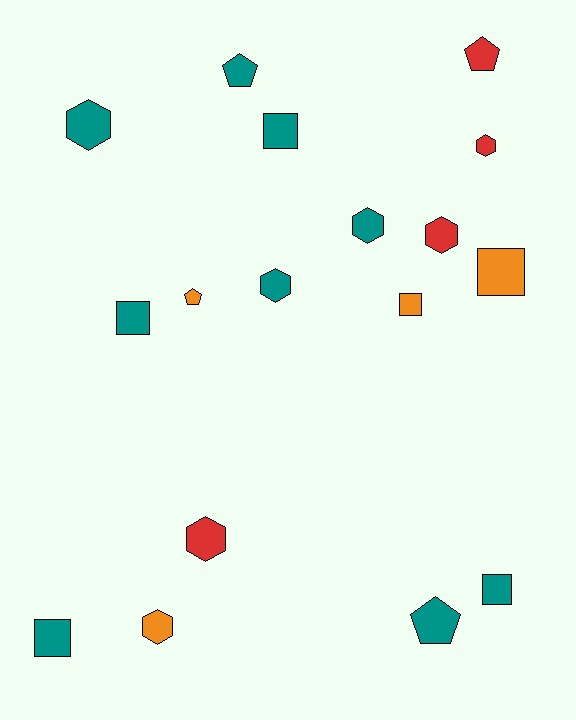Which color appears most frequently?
Teal, with 9 objects.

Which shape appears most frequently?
Hexagon, with 7 objects.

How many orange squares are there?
There are 2 orange squares.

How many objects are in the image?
There are 17 objects.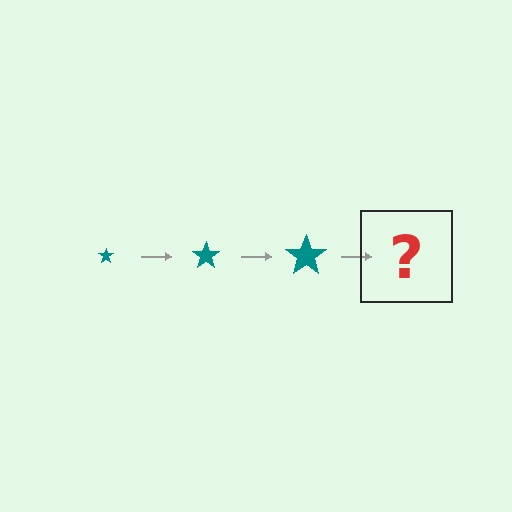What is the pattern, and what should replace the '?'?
The pattern is that the star gets progressively larger each step. The '?' should be a teal star, larger than the previous one.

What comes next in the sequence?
The next element should be a teal star, larger than the previous one.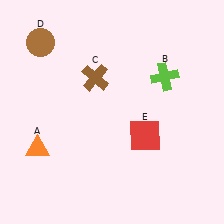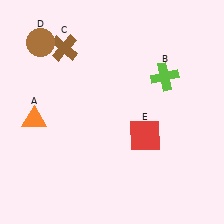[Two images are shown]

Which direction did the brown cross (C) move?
The brown cross (C) moved left.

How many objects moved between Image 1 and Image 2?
2 objects moved between the two images.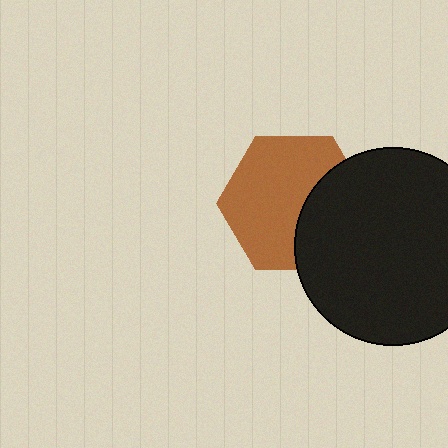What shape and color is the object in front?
The object in front is a black circle.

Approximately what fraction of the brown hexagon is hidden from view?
Roughly 35% of the brown hexagon is hidden behind the black circle.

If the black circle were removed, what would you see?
You would see the complete brown hexagon.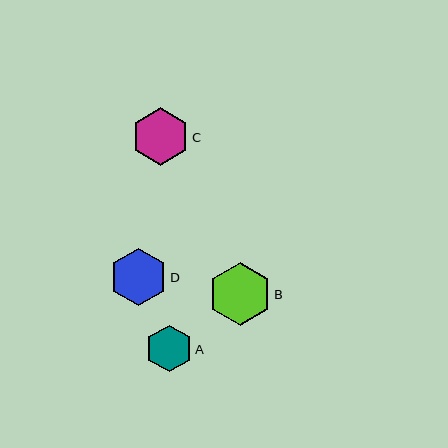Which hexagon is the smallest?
Hexagon A is the smallest with a size of approximately 47 pixels.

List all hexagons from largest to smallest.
From largest to smallest: B, D, C, A.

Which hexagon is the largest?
Hexagon B is the largest with a size of approximately 63 pixels.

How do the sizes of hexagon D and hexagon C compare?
Hexagon D and hexagon C are approximately the same size.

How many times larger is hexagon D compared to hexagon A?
Hexagon D is approximately 1.2 times the size of hexagon A.